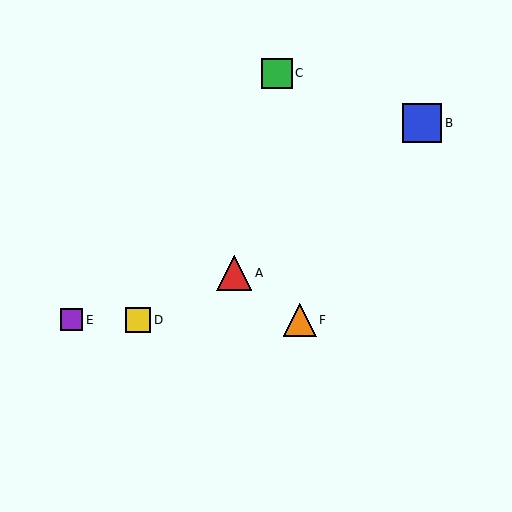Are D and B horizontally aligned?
No, D is at y≈320 and B is at y≈123.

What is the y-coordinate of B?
Object B is at y≈123.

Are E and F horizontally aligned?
Yes, both are at y≈320.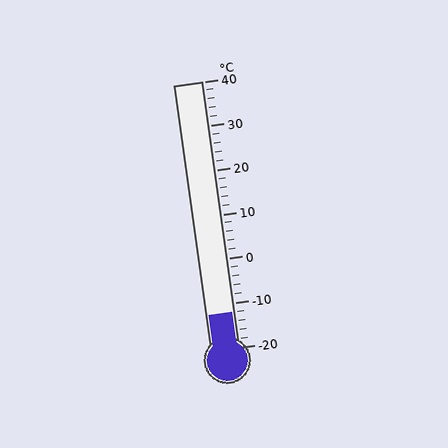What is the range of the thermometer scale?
The thermometer scale ranges from -20°C to 40°C.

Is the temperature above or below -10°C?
The temperature is below -10°C.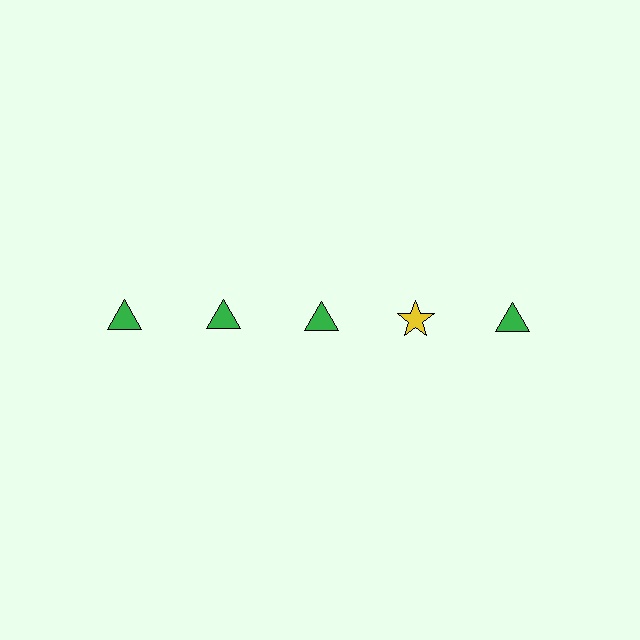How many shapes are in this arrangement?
There are 5 shapes arranged in a grid pattern.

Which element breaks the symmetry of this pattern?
The yellow star in the top row, second from right column breaks the symmetry. All other shapes are green triangles.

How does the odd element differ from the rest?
It differs in both color (yellow instead of green) and shape (star instead of triangle).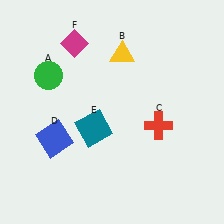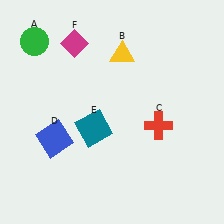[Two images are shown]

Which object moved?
The green circle (A) moved up.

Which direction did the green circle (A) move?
The green circle (A) moved up.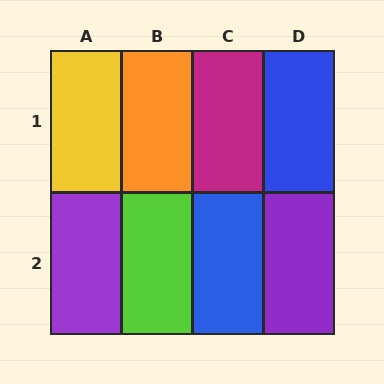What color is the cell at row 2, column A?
Purple.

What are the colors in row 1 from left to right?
Yellow, orange, magenta, blue.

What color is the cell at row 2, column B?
Lime.